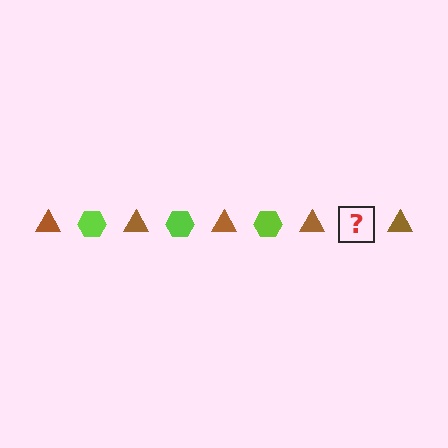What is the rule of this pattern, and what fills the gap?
The rule is that the pattern alternates between brown triangle and lime hexagon. The gap should be filled with a lime hexagon.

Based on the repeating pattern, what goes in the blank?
The blank should be a lime hexagon.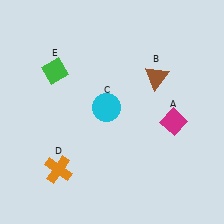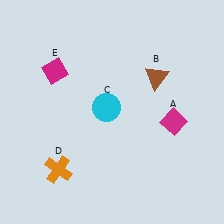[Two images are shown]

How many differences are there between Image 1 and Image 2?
There is 1 difference between the two images.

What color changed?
The diamond (E) changed from green in Image 1 to magenta in Image 2.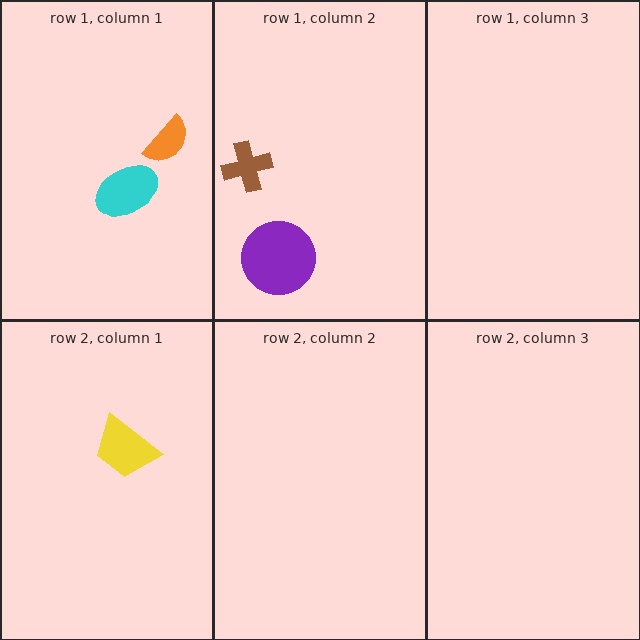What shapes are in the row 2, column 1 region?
The yellow trapezoid.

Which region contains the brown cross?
The row 1, column 2 region.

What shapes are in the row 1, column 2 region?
The purple circle, the brown cross.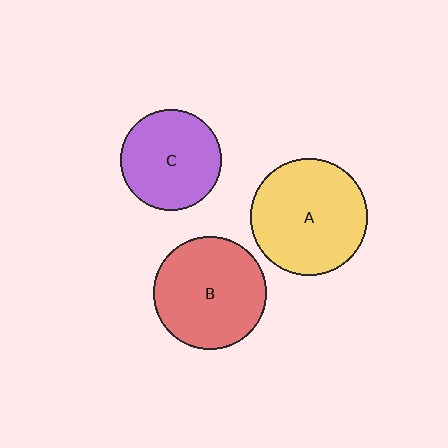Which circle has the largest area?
Circle A (yellow).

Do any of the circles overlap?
No, none of the circles overlap.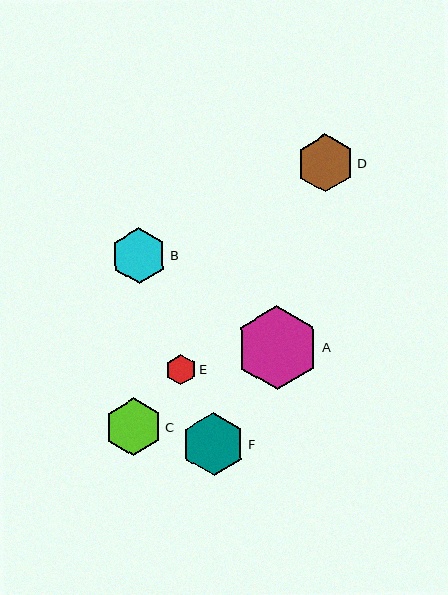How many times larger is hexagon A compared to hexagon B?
Hexagon A is approximately 1.5 times the size of hexagon B.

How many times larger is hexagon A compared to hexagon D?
Hexagon A is approximately 1.4 times the size of hexagon D.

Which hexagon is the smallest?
Hexagon E is the smallest with a size of approximately 31 pixels.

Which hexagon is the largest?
Hexagon A is the largest with a size of approximately 83 pixels.